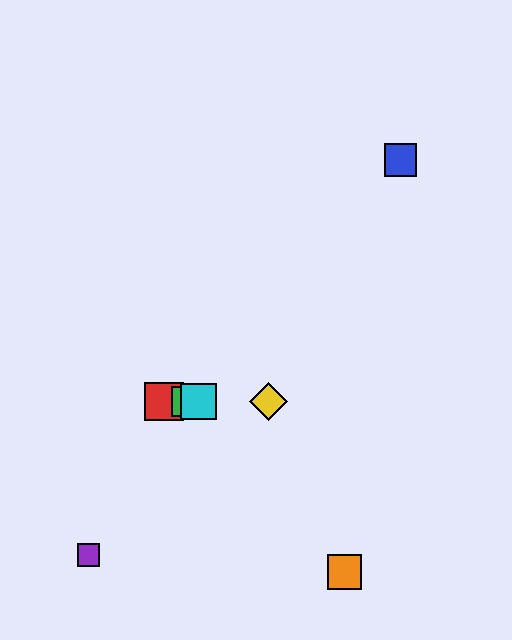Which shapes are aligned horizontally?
The red square, the green square, the yellow diamond, the cyan square are aligned horizontally.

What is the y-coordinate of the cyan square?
The cyan square is at y≈402.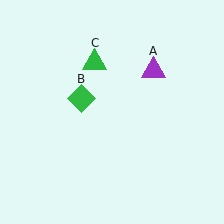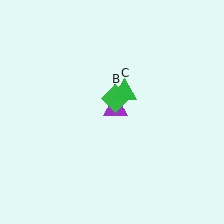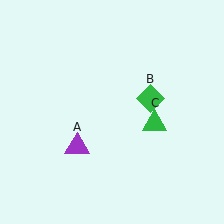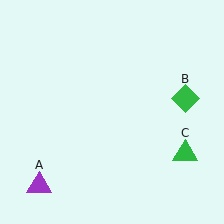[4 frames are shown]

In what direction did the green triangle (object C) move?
The green triangle (object C) moved down and to the right.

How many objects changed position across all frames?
3 objects changed position: purple triangle (object A), green diamond (object B), green triangle (object C).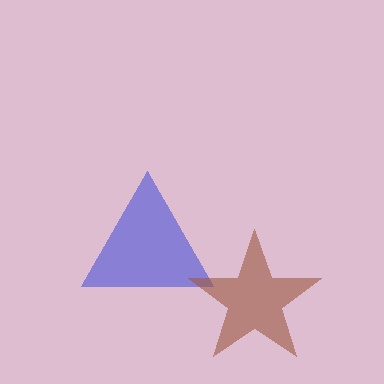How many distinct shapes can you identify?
There are 2 distinct shapes: a blue triangle, a brown star.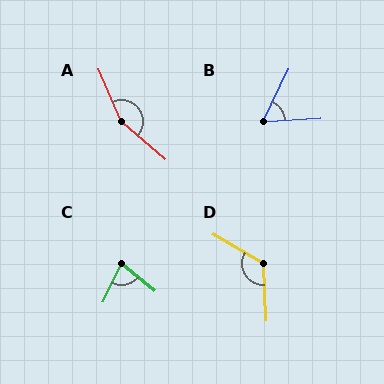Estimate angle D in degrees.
Approximately 122 degrees.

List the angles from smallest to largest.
B (61°), C (76°), D (122°), A (155°).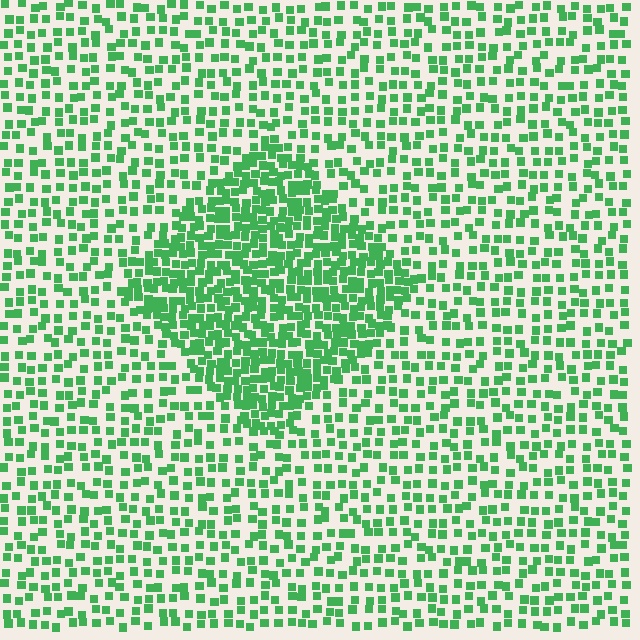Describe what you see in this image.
The image contains small green elements arranged at two different densities. A diamond-shaped region is visible where the elements are more densely packed than the surrounding area.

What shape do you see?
I see a diamond.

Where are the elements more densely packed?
The elements are more densely packed inside the diamond boundary.